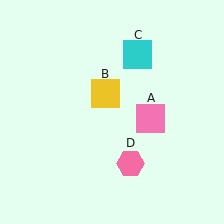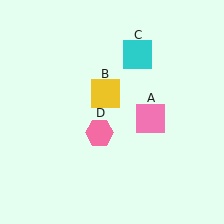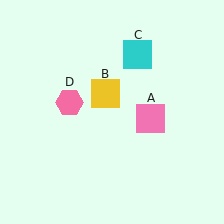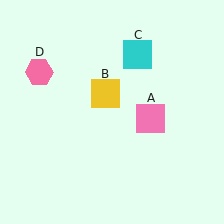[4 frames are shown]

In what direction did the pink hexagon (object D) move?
The pink hexagon (object D) moved up and to the left.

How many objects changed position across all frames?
1 object changed position: pink hexagon (object D).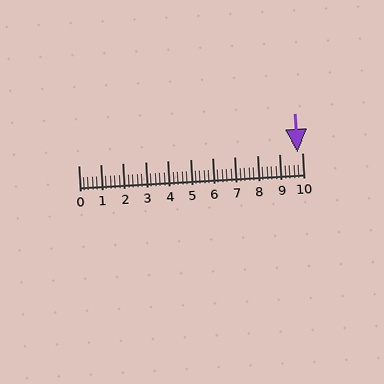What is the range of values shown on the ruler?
The ruler shows values from 0 to 10.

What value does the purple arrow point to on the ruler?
The purple arrow points to approximately 9.8.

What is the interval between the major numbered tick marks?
The major tick marks are spaced 1 units apart.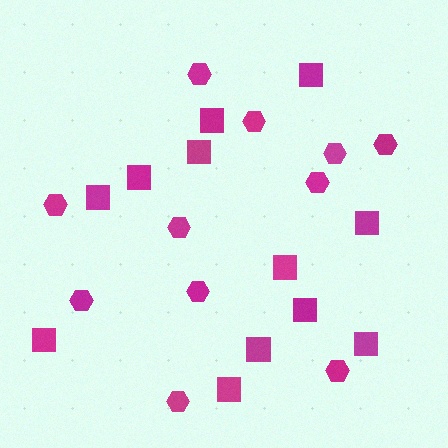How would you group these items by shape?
There are 2 groups: one group of squares (12) and one group of hexagons (11).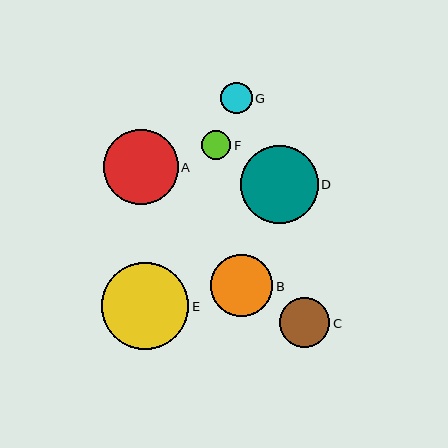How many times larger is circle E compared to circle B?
Circle E is approximately 1.4 times the size of circle B.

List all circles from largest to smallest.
From largest to smallest: E, D, A, B, C, G, F.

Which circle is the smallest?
Circle F is the smallest with a size of approximately 29 pixels.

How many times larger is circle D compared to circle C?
Circle D is approximately 1.5 times the size of circle C.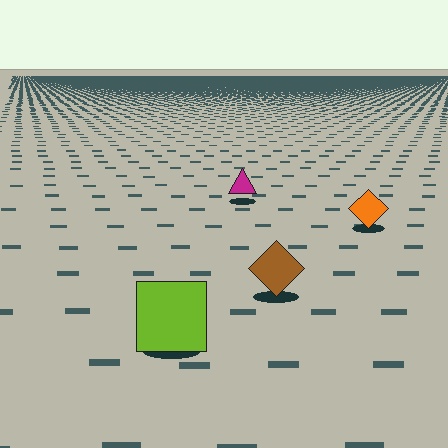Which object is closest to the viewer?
The lime square is closest. The texture marks near it are larger and more spread out.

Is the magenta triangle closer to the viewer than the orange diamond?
No. The orange diamond is closer — you can tell from the texture gradient: the ground texture is coarser near it.